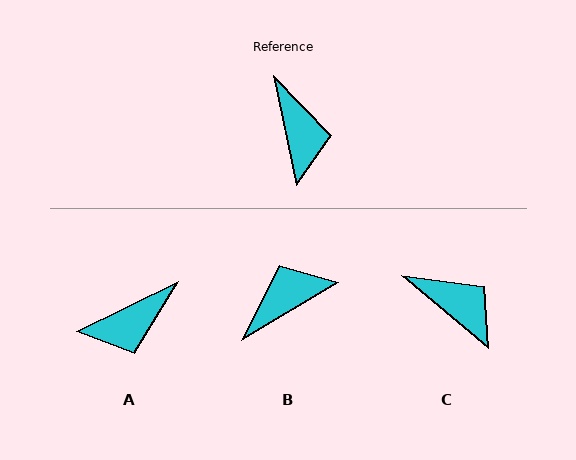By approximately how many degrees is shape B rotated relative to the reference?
Approximately 109 degrees counter-clockwise.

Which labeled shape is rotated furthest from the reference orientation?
B, about 109 degrees away.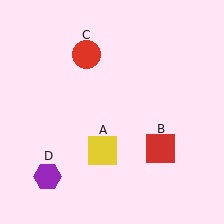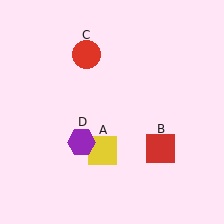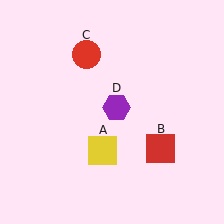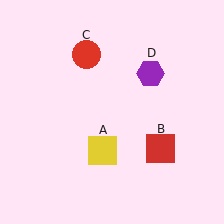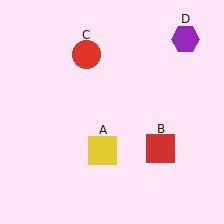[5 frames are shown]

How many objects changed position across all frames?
1 object changed position: purple hexagon (object D).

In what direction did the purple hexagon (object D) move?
The purple hexagon (object D) moved up and to the right.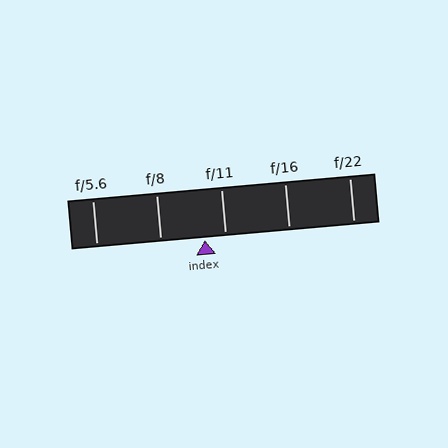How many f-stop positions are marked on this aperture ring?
There are 5 f-stop positions marked.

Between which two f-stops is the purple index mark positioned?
The index mark is between f/8 and f/11.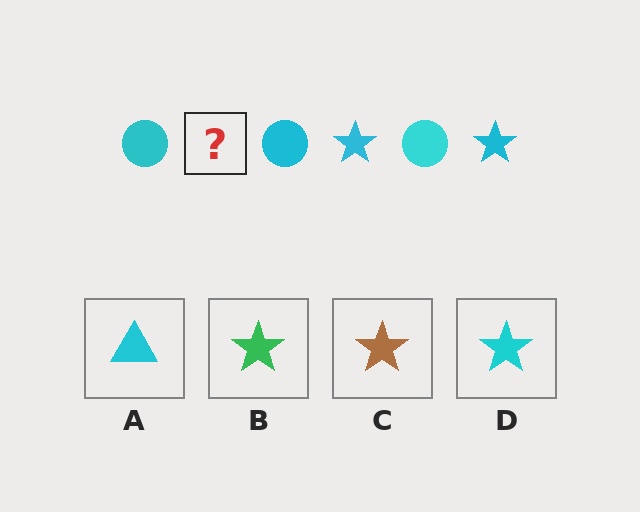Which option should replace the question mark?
Option D.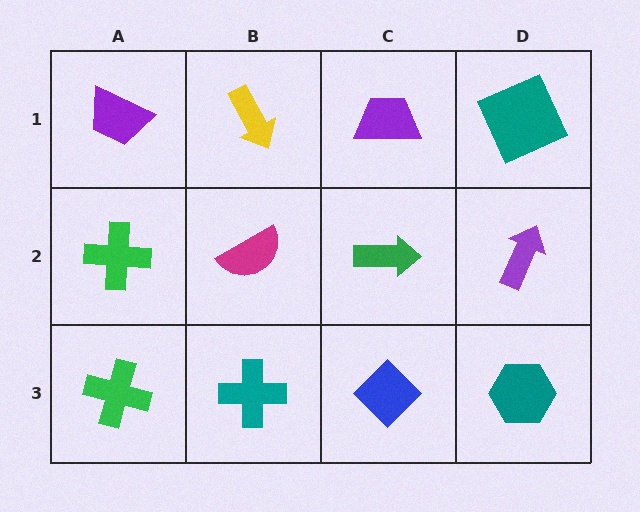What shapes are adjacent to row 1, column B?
A magenta semicircle (row 2, column B), a purple trapezoid (row 1, column A), a purple trapezoid (row 1, column C).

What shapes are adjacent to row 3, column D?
A purple arrow (row 2, column D), a blue diamond (row 3, column C).